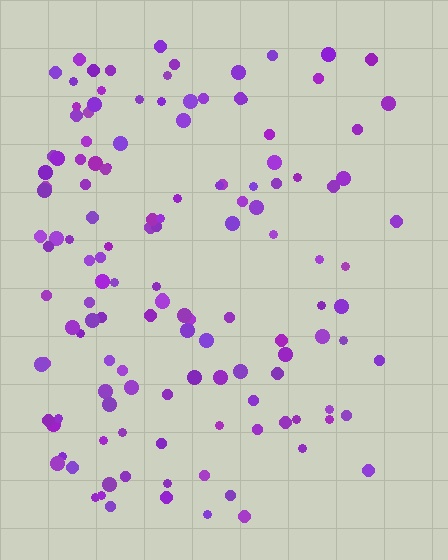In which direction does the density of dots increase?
From right to left, with the left side densest.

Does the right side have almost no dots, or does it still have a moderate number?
Still a moderate number, just noticeably fewer than the left.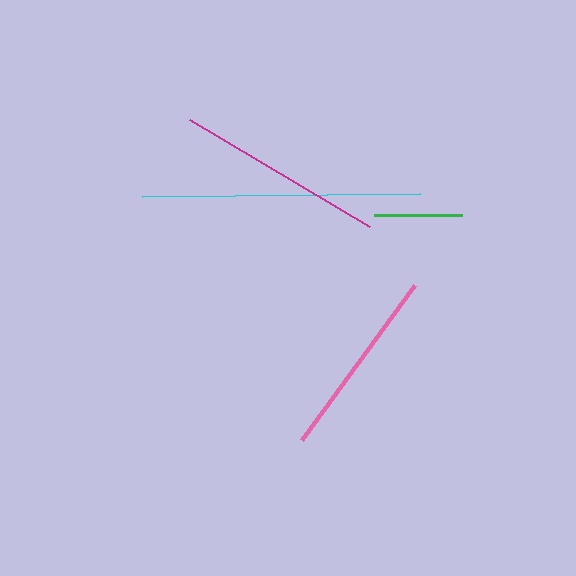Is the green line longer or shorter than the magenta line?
The magenta line is longer than the green line.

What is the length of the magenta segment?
The magenta segment is approximately 210 pixels long.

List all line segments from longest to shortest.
From longest to shortest: cyan, magenta, pink, green.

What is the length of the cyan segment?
The cyan segment is approximately 278 pixels long.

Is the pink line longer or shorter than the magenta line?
The magenta line is longer than the pink line.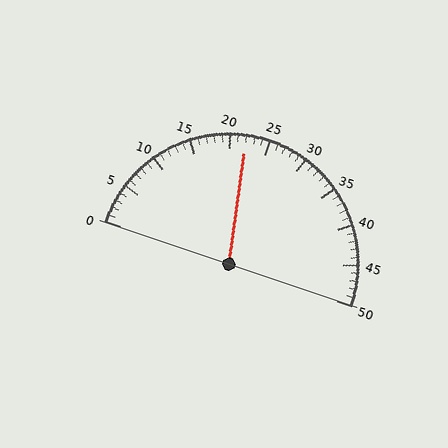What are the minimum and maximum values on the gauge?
The gauge ranges from 0 to 50.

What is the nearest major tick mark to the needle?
The nearest major tick mark is 20.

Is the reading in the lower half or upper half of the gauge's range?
The reading is in the lower half of the range (0 to 50).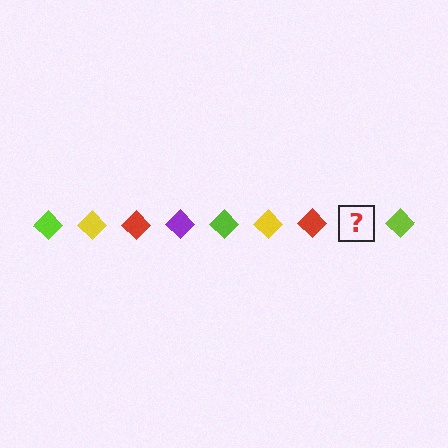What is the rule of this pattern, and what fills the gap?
The rule is that the pattern cycles through lime, yellow, red, purple diamonds. The gap should be filled with a purple diamond.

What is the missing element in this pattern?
The missing element is a purple diamond.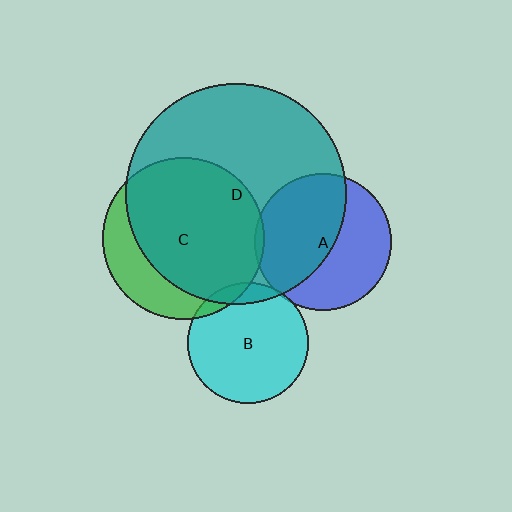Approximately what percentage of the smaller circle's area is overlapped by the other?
Approximately 55%.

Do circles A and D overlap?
Yes.